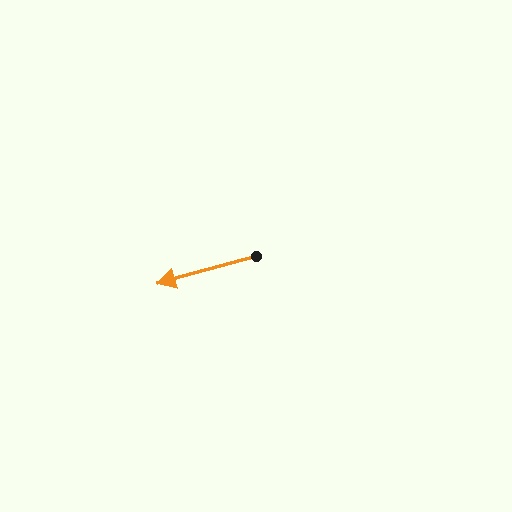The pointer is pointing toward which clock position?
Roughly 8 o'clock.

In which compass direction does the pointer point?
West.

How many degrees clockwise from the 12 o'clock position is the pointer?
Approximately 255 degrees.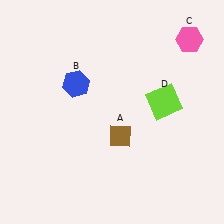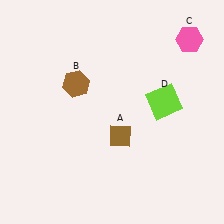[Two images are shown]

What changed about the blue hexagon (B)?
In Image 1, B is blue. In Image 2, it changed to brown.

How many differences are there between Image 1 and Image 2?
There is 1 difference between the two images.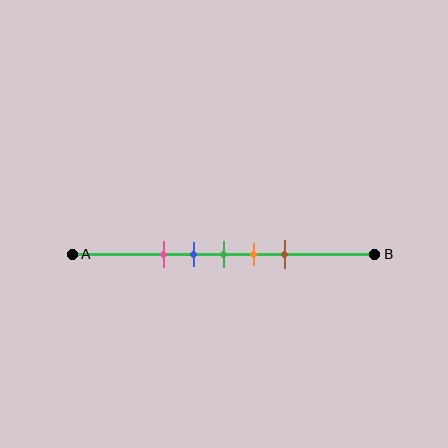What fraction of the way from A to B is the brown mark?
The brown mark is approximately 70% (0.7) of the way from A to B.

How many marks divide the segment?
There are 5 marks dividing the segment.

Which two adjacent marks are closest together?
The blue and green marks are the closest adjacent pair.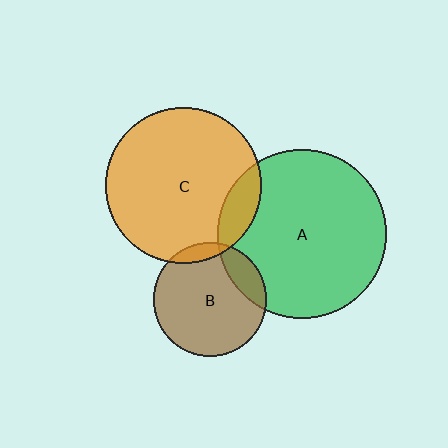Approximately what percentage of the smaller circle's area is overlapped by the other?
Approximately 15%.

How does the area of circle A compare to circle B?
Approximately 2.2 times.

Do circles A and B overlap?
Yes.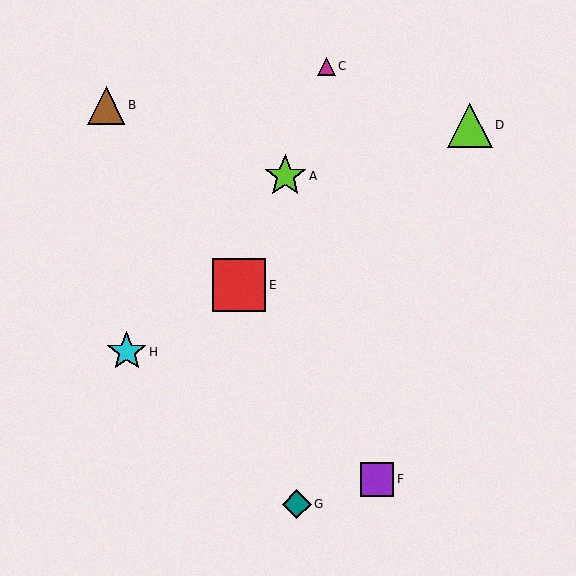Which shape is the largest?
The red square (labeled E) is the largest.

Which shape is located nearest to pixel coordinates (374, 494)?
The purple square (labeled F) at (377, 479) is nearest to that location.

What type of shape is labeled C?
Shape C is a magenta triangle.